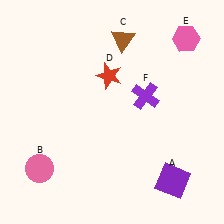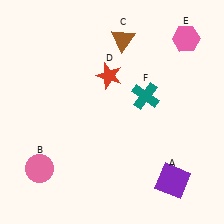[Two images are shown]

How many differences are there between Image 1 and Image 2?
There is 1 difference between the two images.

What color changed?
The cross (F) changed from purple in Image 1 to teal in Image 2.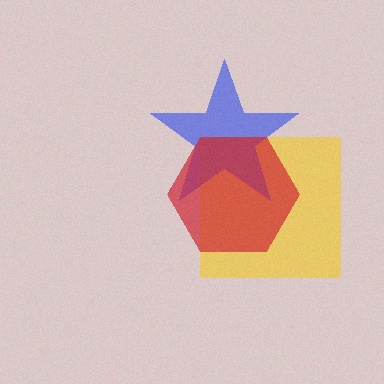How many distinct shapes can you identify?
There are 3 distinct shapes: a yellow square, a blue star, a red hexagon.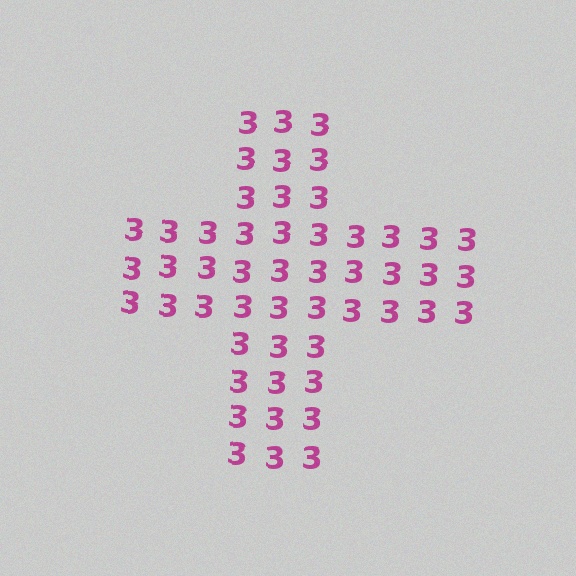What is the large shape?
The large shape is a cross.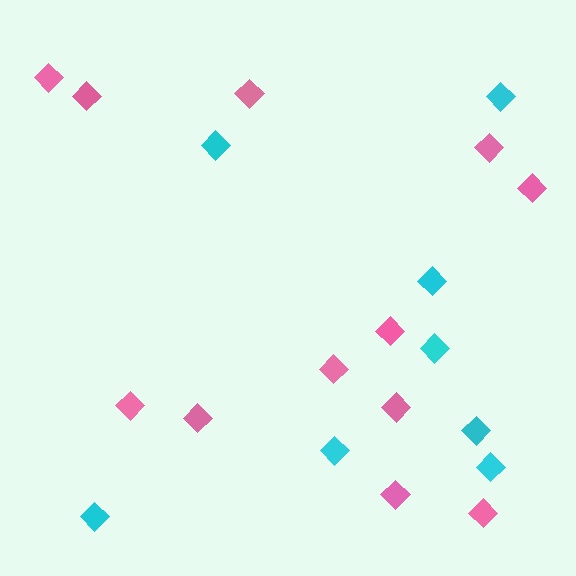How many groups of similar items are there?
There are 2 groups: one group of pink diamonds (12) and one group of cyan diamonds (8).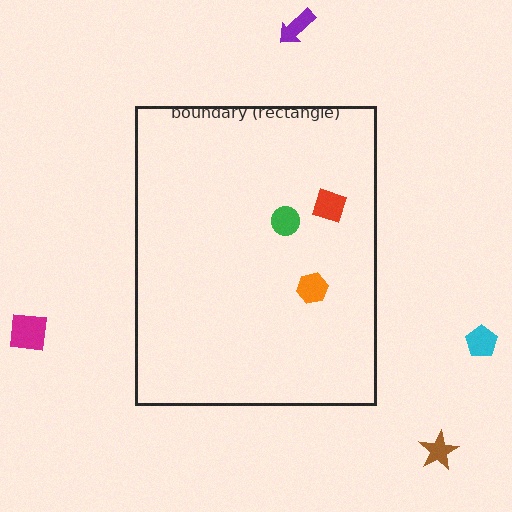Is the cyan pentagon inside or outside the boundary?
Outside.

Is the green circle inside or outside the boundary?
Inside.